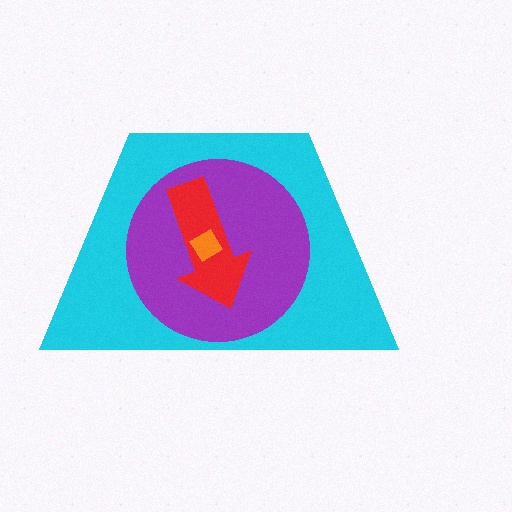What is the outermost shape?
The cyan trapezoid.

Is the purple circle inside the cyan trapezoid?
Yes.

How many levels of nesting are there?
4.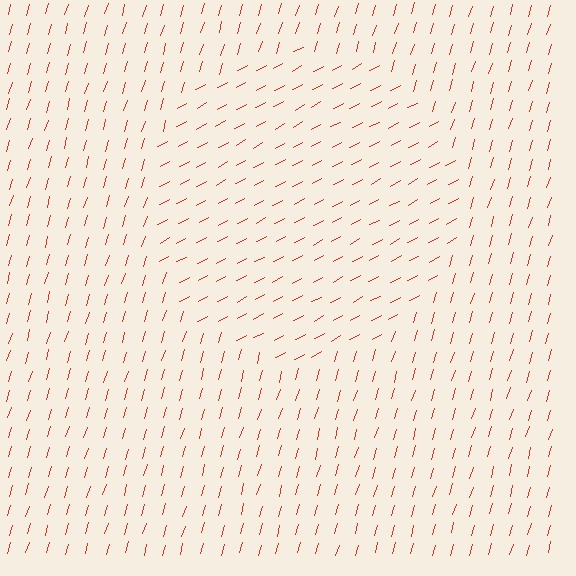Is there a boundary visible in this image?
Yes, there is a texture boundary formed by a change in line orientation.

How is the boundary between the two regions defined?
The boundary is defined purely by a change in line orientation (approximately 45 degrees difference). All lines are the same color and thickness.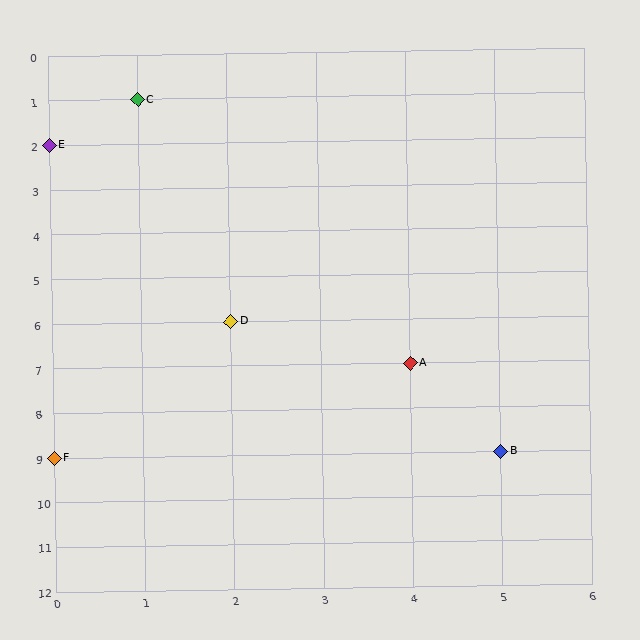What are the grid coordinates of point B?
Point B is at grid coordinates (5, 9).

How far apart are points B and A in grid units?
Points B and A are 1 column and 2 rows apart (about 2.2 grid units diagonally).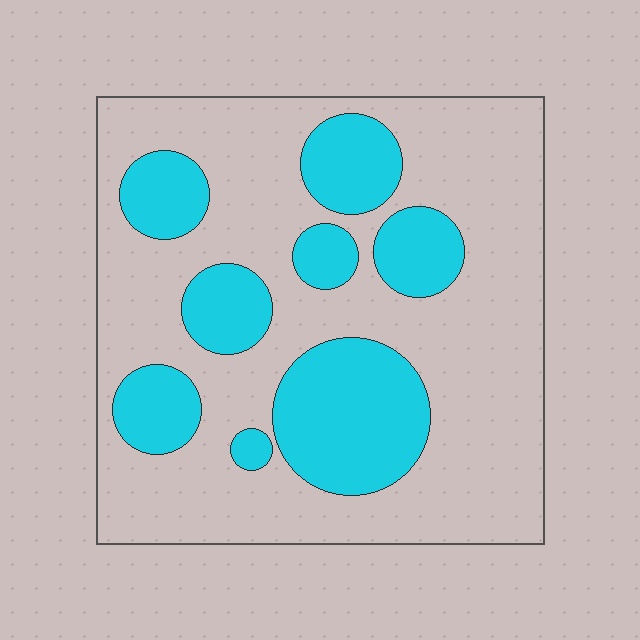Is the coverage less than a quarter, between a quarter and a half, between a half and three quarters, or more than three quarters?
Between a quarter and a half.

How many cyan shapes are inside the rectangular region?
8.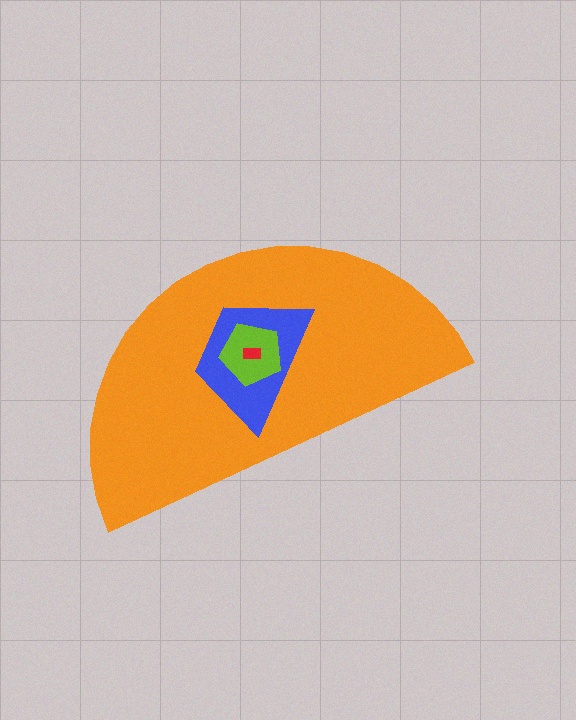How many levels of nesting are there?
4.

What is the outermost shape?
The orange semicircle.